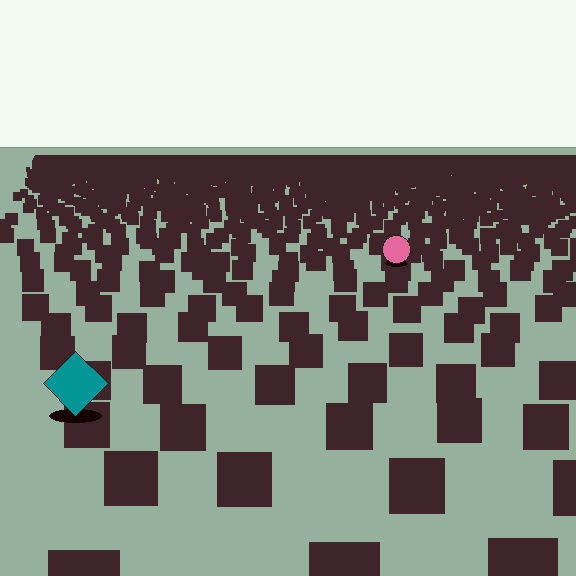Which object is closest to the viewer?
The teal diamond is closest. The texture marks near it are larger and more spread out.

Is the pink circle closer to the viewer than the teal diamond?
No. The teal diamond is closer — you can tell from the texture gradient: the ground texture is coarser near it.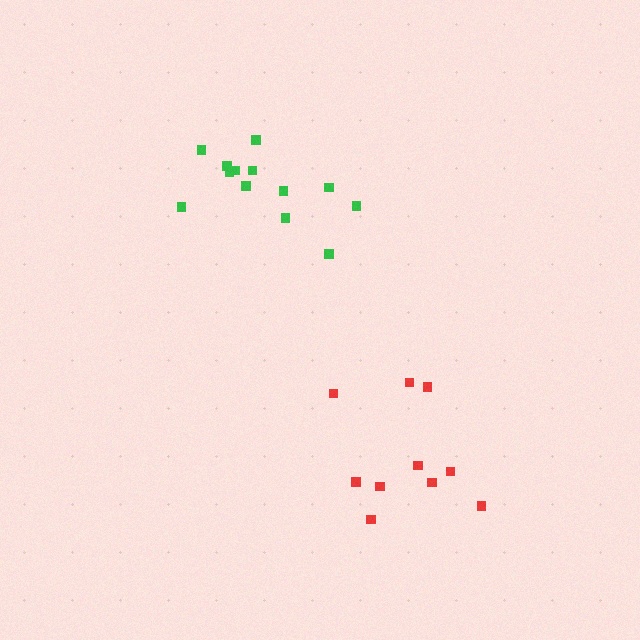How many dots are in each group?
Group 1: 10 dots, Group 2: 13 dots (23 total).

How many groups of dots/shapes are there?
There are 2 groups.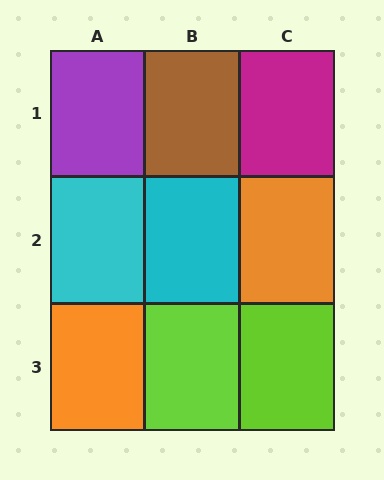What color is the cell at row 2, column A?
Cyan.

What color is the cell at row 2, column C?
Orange.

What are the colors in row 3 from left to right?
Orange, lime, lime.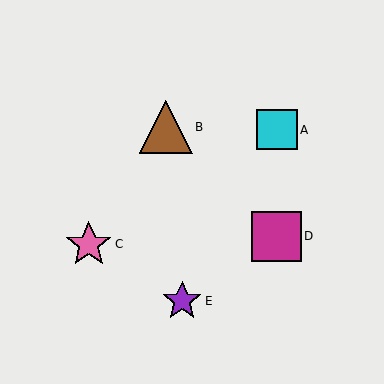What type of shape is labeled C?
Shape C is a pink star.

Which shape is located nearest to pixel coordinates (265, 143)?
The cyan square (labeled A) at (277, 130) is nearest to that location.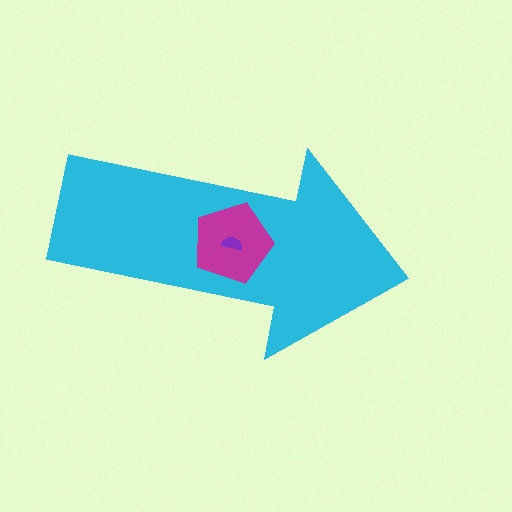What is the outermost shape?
The cyan arrow.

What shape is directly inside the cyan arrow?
The magenta pentagon.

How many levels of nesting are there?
3.